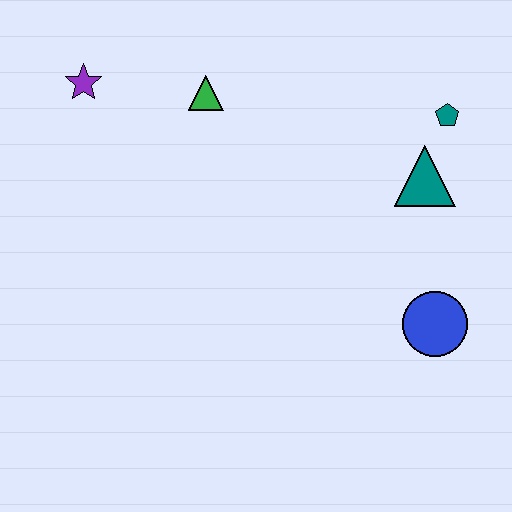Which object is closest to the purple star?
The green triangle is closest to the purple star.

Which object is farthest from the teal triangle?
The purple star is farthest from the teal triangle.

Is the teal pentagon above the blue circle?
Yes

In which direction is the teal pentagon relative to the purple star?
The teal pentagon is to the right of the purple star.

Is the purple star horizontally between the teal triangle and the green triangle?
No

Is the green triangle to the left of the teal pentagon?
Yes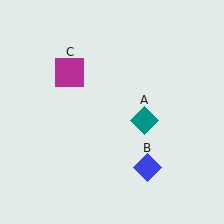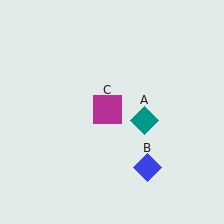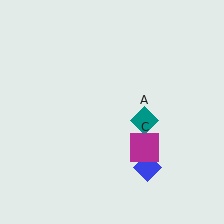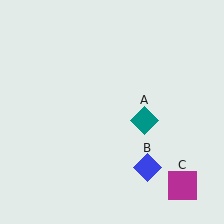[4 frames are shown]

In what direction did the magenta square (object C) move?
The magenta square (object C) moved down and to the right.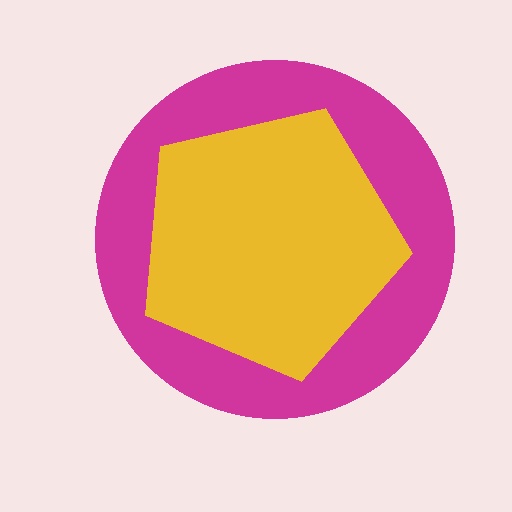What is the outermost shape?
The magenta circle.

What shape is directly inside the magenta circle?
The yellow pentagon.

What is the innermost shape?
The yellow pentagon.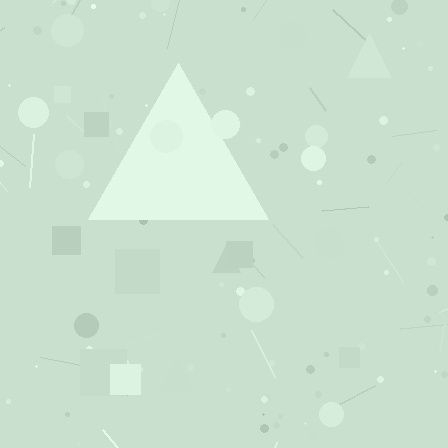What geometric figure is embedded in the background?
A triangle is embedded in the background.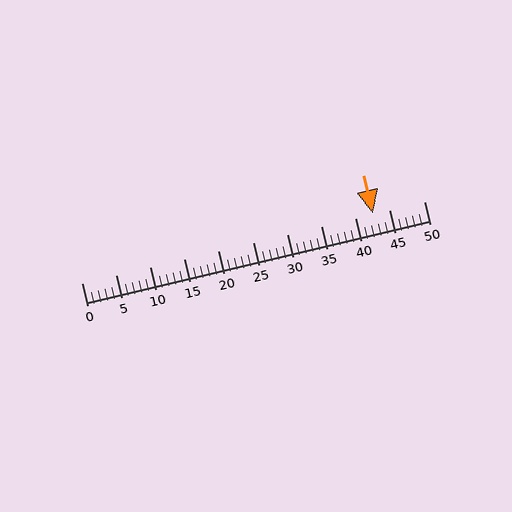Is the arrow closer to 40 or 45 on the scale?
The arrow is closer to 45.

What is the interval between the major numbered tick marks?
The major tick marks are spaced 5 units apart.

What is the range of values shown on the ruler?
The ruler shows values from 0 to 50.